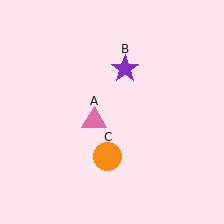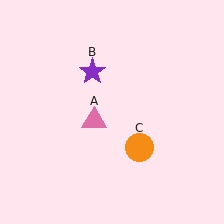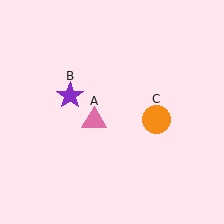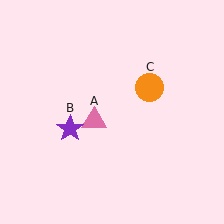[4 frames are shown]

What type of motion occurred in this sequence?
The purple star (object B), orange circle (object C) rotated counterclockwise around the center of the scene.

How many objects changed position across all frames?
2 objects changed position: purple star (object B), orange circle (object C).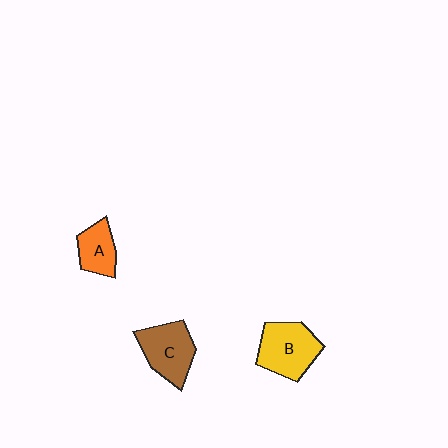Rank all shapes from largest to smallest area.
From largest to smallest: B (yellow), C (brown), A (orange).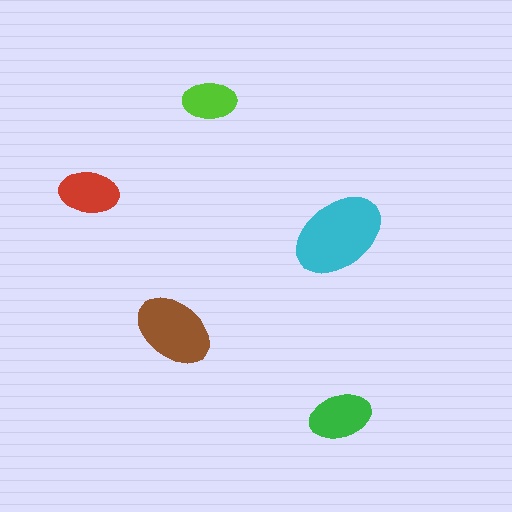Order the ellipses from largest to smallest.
the cyan one, the brown one, the green one, the red one, the lime one.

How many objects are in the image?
There are 5 objects in the image.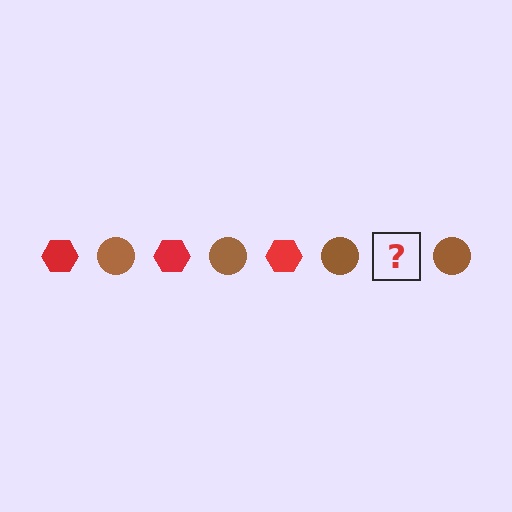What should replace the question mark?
The question mark should be replaced with a red hexagon.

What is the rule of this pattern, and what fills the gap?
The rule is that the pattern alternates between red hexagon and brown circle. The gap should be filled with a red hexagon.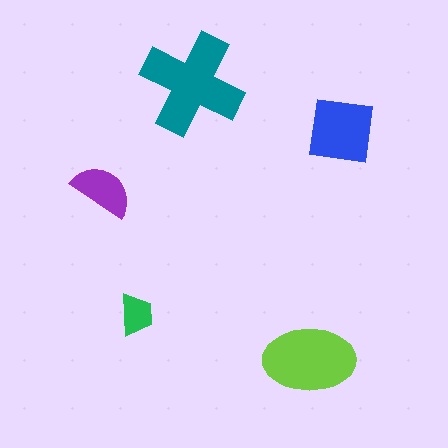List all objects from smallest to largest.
The green trapezoid, the purple semicircle, the blue square, the lime ellipse, the teal cross.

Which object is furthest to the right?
The blue square is rightmost.